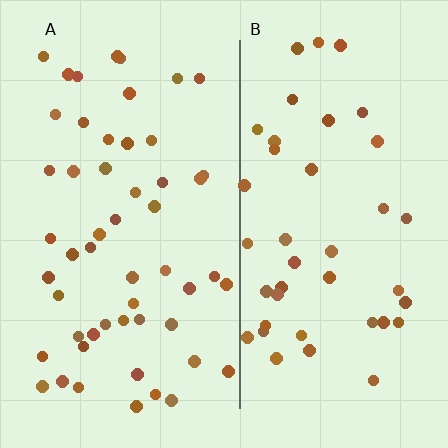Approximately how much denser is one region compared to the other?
Approximately 1.3× — region A over region B.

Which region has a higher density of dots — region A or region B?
A (the left).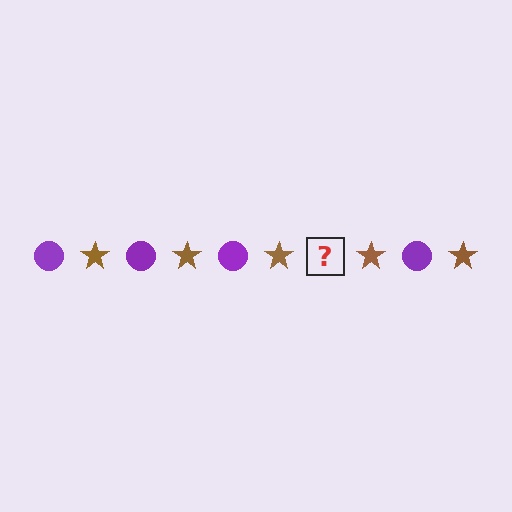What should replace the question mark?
The question mark should be replaced with a purple circle.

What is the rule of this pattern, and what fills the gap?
The rule is that the pattern alternates between purple circle and brown star. The gap should be filled with a purple circle.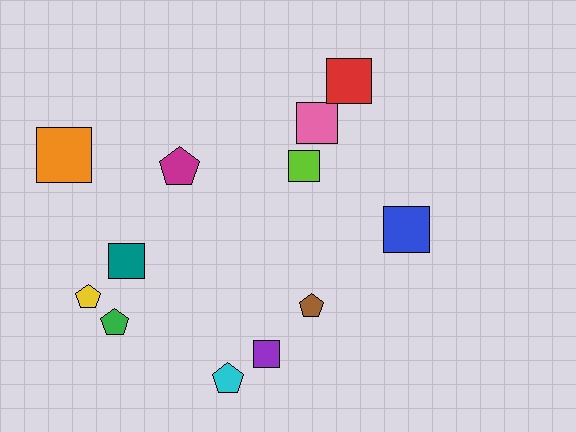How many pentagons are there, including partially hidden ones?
There are 5 pentagons.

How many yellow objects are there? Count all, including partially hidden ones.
There is 1 yellow object.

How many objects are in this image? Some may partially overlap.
There are 12 objects.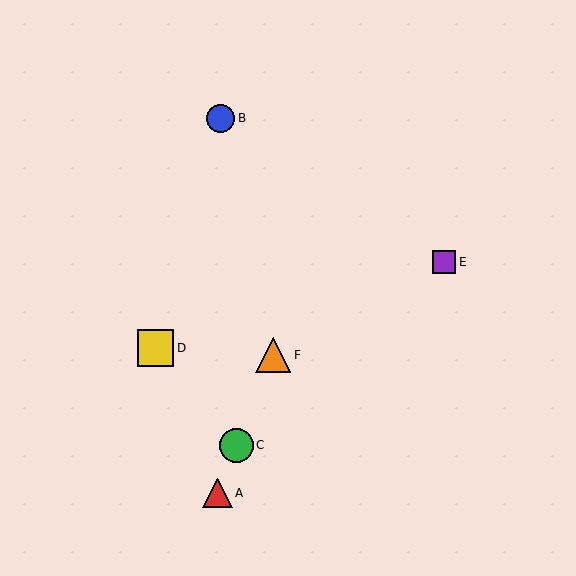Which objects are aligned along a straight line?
Objects A, C, F are aligned along a straight line.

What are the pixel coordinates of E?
Object E is at (444, 262).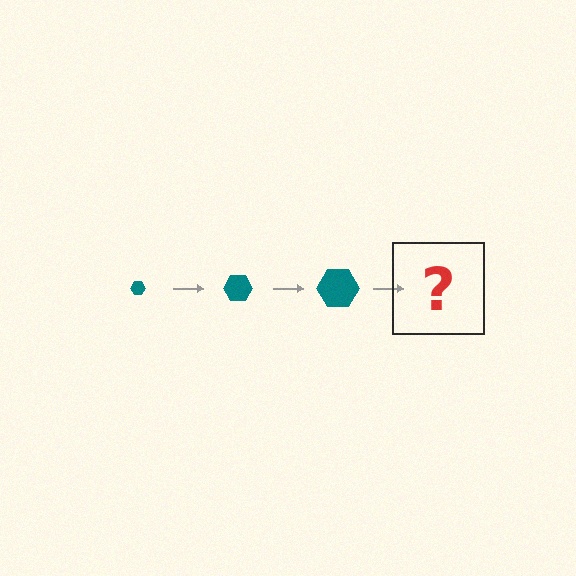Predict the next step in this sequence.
The next step is a teal hexagon, larger than the previous one.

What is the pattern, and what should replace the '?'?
The pattern is that the hexagon gets progressively larger each step. The '?' should be a teal hexagon, larger than the previous one.